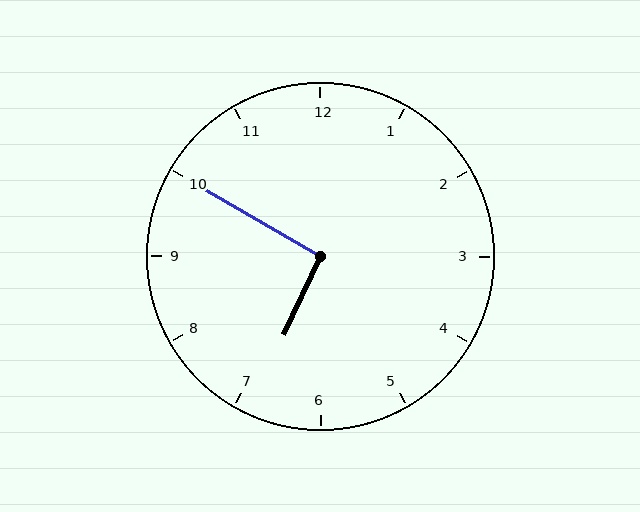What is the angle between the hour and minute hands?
Approximately 95 degrees.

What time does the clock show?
6:50.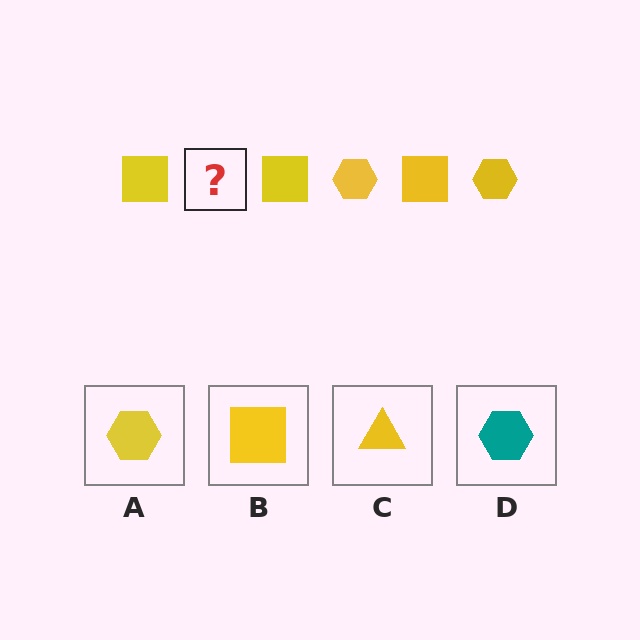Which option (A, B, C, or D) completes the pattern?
A.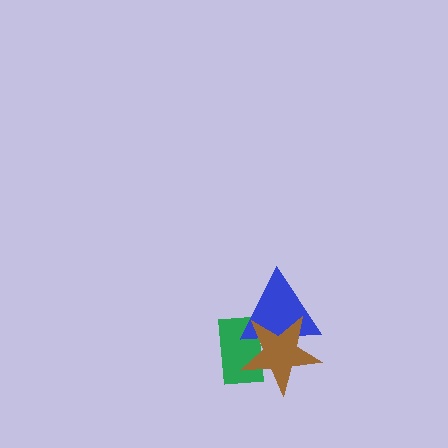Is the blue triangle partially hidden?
Yes, it is partially covered by another shape.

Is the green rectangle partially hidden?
Yes, it is partially covered by another shape.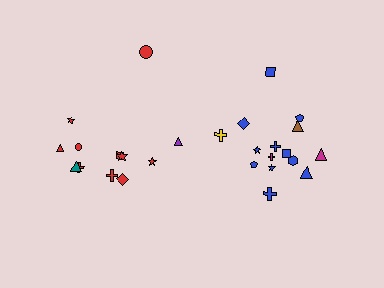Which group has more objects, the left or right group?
The right group.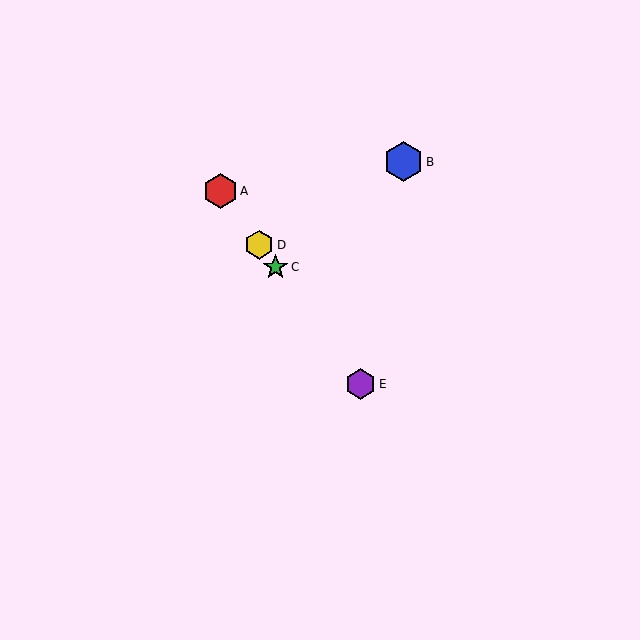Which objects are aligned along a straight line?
Objects A, C, D, E are aligned along a straight line.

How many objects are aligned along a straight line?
4 objects (A, C, D, E) are aligned along a straight line.